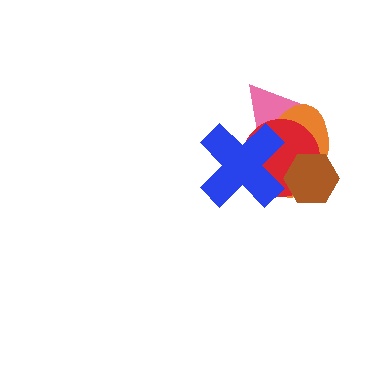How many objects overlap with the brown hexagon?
2 objects overlap with the brown hexagon.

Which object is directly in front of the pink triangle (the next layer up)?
The orange ellipse is directly in front of the pink triangle.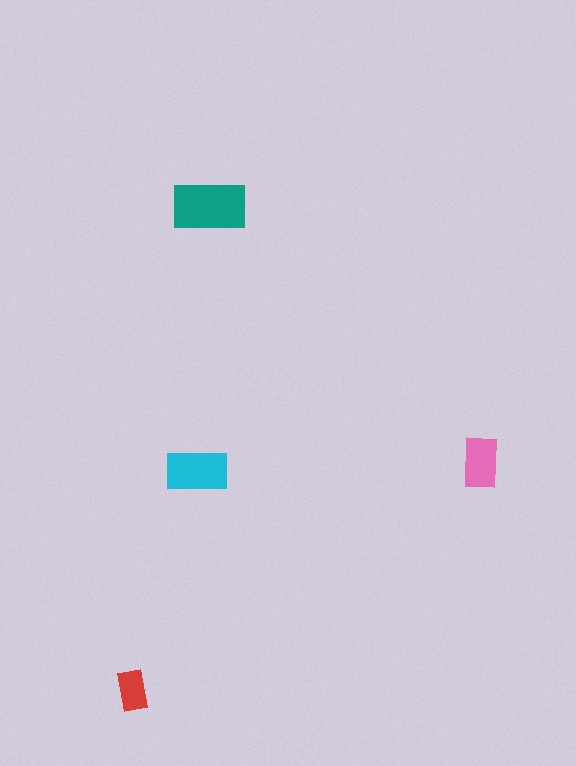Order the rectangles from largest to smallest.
the teal one, the cyan one, the pink one, the red one.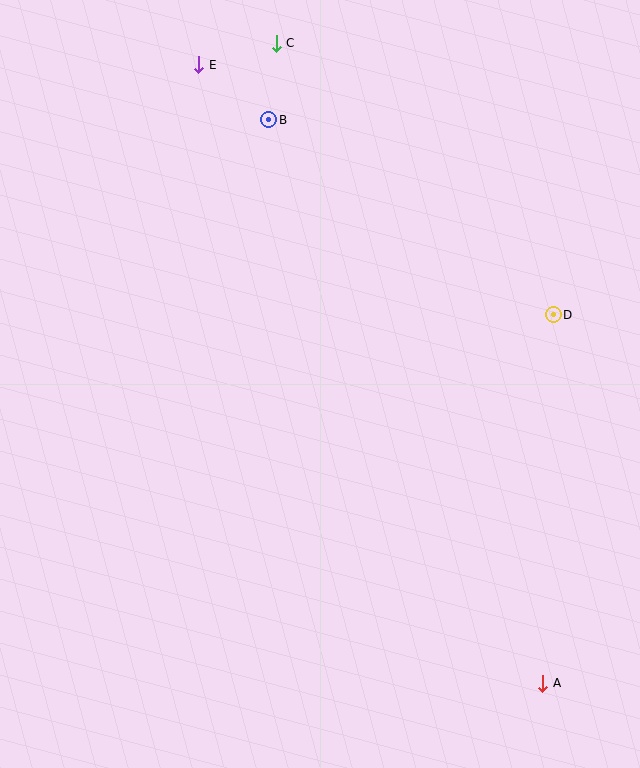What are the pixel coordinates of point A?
Point A is at (543, 683).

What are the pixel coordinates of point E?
Point E is at (199, 65).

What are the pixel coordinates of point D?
Point D is at (553, 315).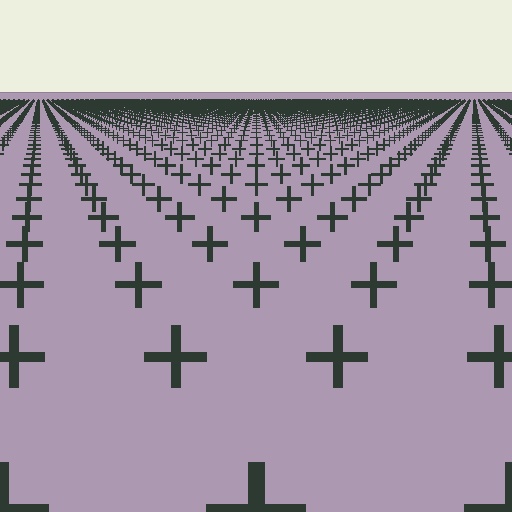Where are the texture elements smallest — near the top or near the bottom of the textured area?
Near the top.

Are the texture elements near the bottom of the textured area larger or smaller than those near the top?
Larger. Near the bottom, elements are closer to the viewer and appear at a bigger on-screen size.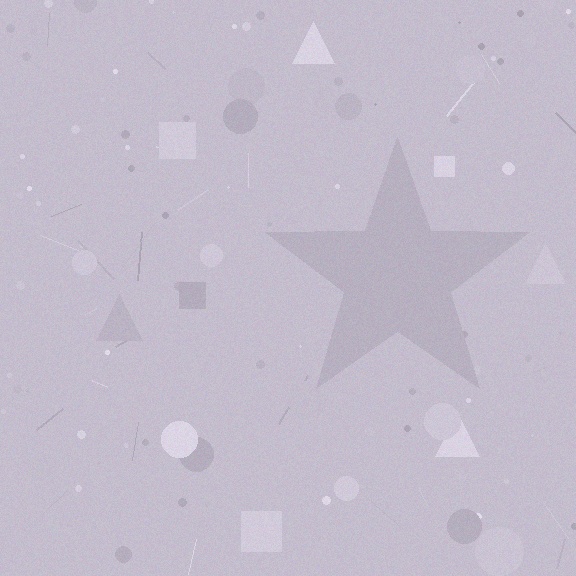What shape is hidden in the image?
A star is hidden in the image.